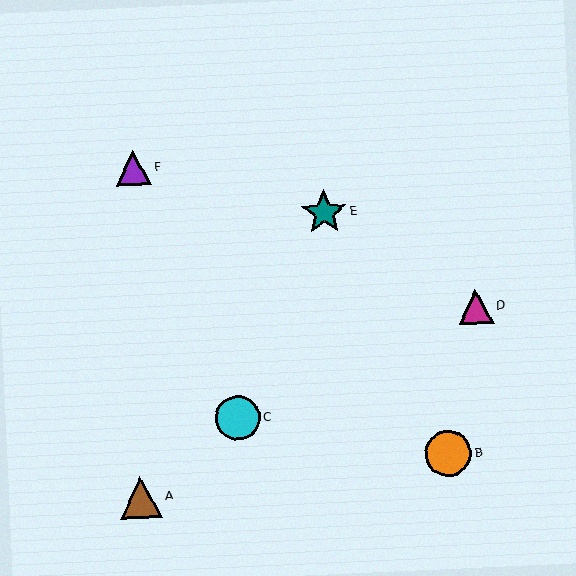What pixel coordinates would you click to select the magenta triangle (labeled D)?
Click at (476, 307) to select the magenta triangle D.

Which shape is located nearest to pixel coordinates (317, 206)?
The teal star (labeled E) at (324, 213) is nearest to that location.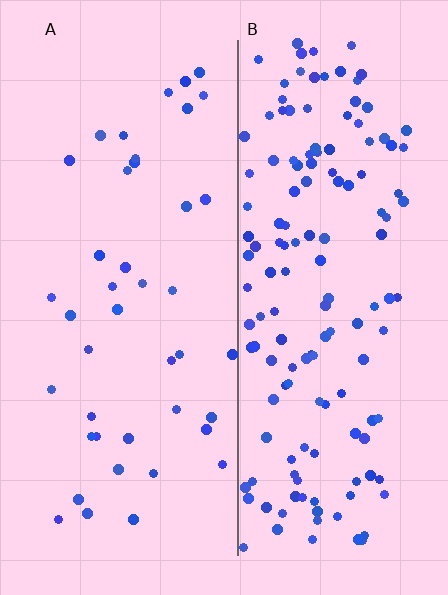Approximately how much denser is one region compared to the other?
Approximately 3.5× — region B over region A.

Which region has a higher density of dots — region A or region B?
B (the right).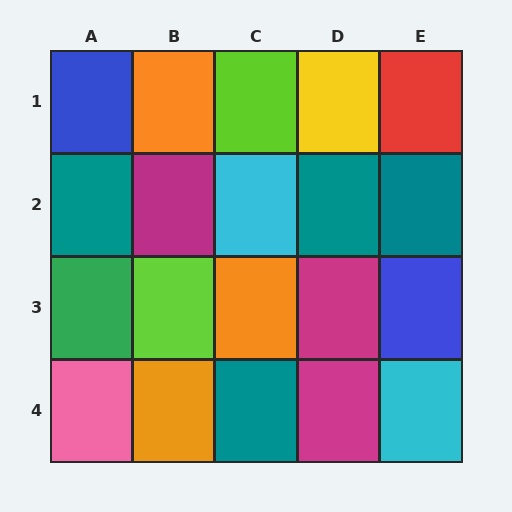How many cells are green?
1 cell is green.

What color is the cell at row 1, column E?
Red.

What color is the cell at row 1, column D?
Yellow.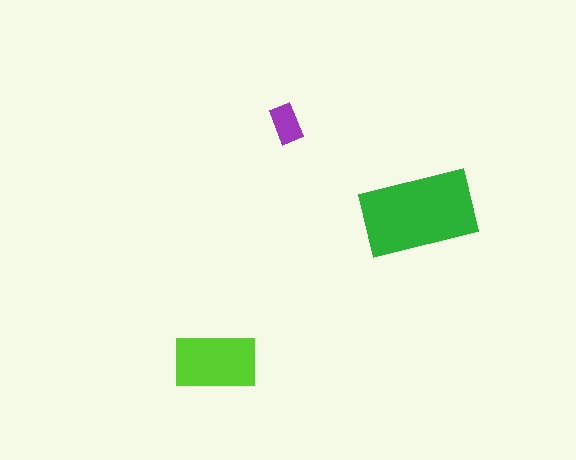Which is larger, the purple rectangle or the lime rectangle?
The lime one.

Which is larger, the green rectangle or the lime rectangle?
The green one.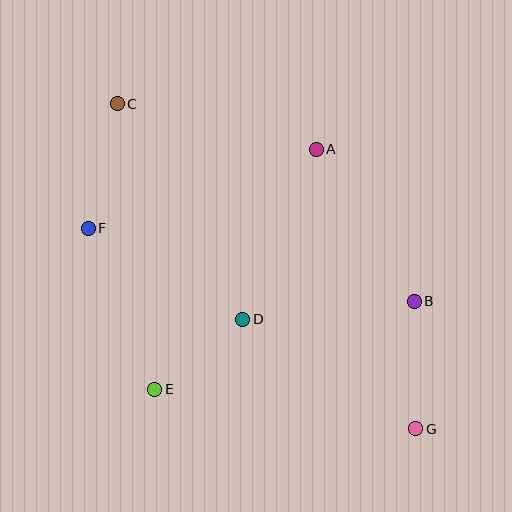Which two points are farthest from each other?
Points C and G are farthest from each other.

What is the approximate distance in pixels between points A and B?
The distance between A and B is approximately 181 pixels.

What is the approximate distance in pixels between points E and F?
The distance between E and F is approximately 174 pixels.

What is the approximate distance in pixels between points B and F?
The distance between B and F is approximately 334 pixels.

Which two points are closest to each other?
Points D and E are closest to each other.